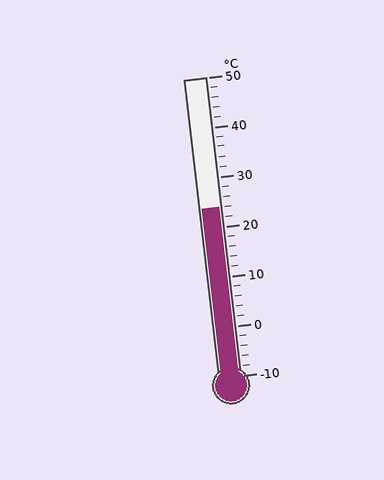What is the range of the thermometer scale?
The thermometer scale ranges from -10°C to 50°C.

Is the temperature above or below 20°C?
The temperature is above 20°C.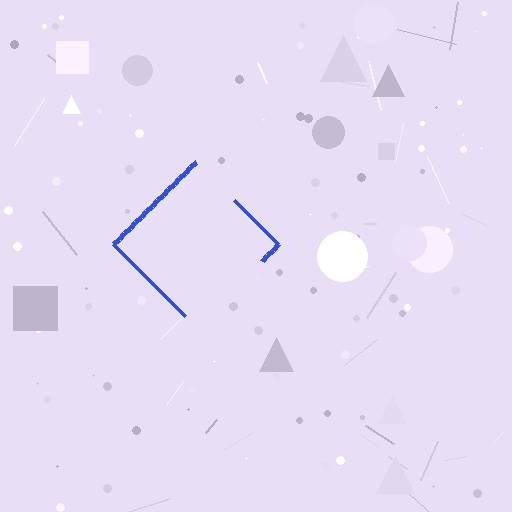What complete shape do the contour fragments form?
The contour fragments form a diamond.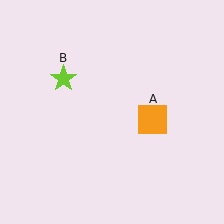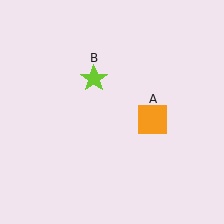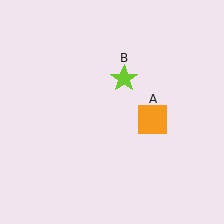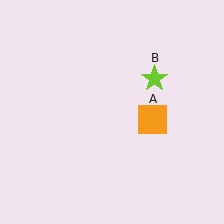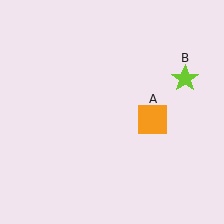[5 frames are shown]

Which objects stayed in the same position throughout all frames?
Orange square (object A) remained stationary.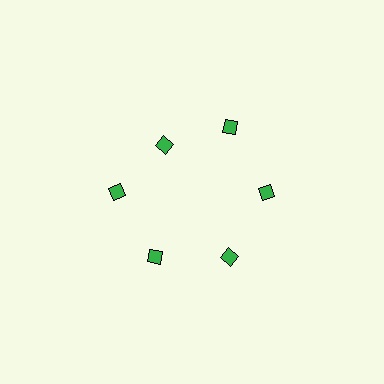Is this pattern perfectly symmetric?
No. The 6 green diamonds are arranged in a ring, but one element near the 11 o'clock position is pulled inward toward the center, breaking the 6-fold rotational symmetry.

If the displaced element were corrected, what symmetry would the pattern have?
It would have 6-fold rotational symmetry — the pattern would map onto itself every 60 degrees.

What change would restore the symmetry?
The symmetry would be restored by moving it outward, back onto the ring so that all 6 diamonds sit at equal angles and equal distance from the center.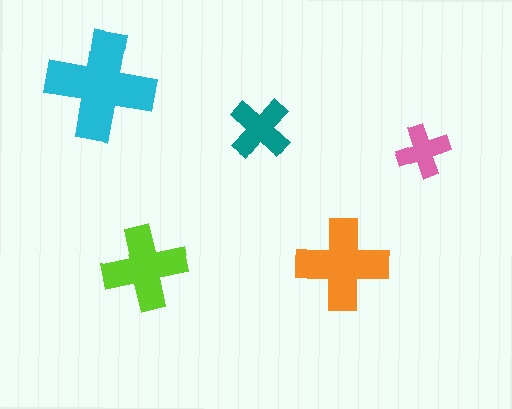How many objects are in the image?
There are 5 objects in the image.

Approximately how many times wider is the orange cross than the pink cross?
About 1.5 times wider.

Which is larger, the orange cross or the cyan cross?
The cyan one.